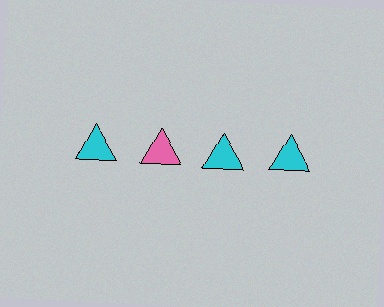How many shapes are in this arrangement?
There are 4 shapes arranged in a grid pattern.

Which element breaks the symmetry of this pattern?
The pink triangle in the top row, second from left column breaks the symmetry. All other shapes are cyan triangles.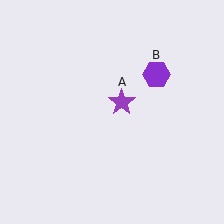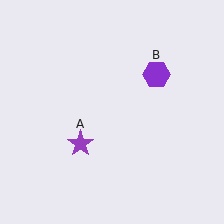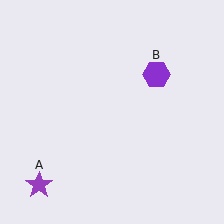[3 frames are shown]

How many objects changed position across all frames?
1 object changed position: purple star (object A).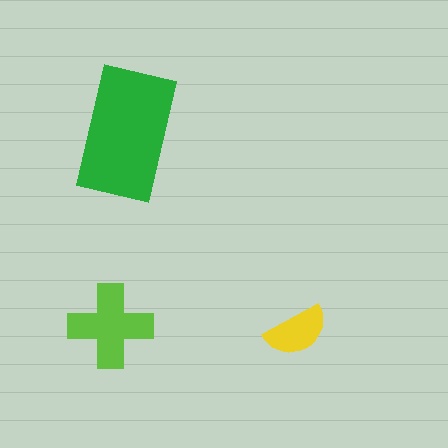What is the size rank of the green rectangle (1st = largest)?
1st.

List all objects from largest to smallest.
The green rectangle, the lime cross, the yellow semicircle.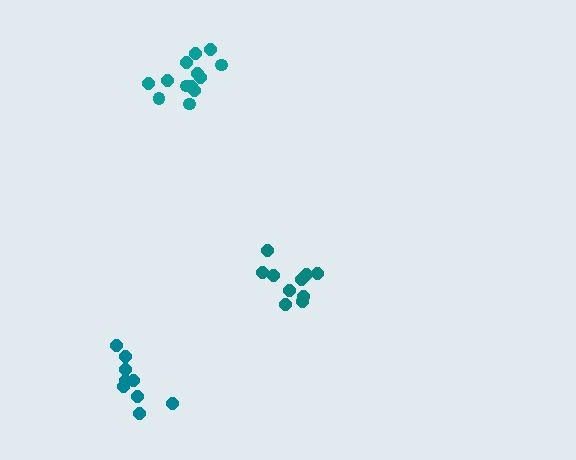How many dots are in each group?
Group 1: 13 dots, Group 2: 9 dots, Group 3: 10 dots (32 total).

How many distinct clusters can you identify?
There are 3 distinct clusters.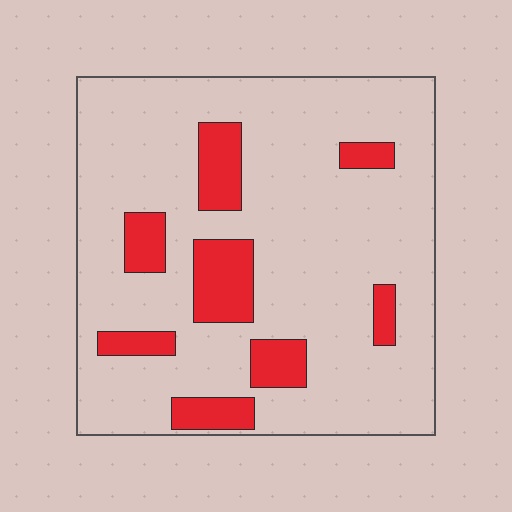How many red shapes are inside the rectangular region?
8.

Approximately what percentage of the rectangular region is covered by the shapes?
Approximately 15%.